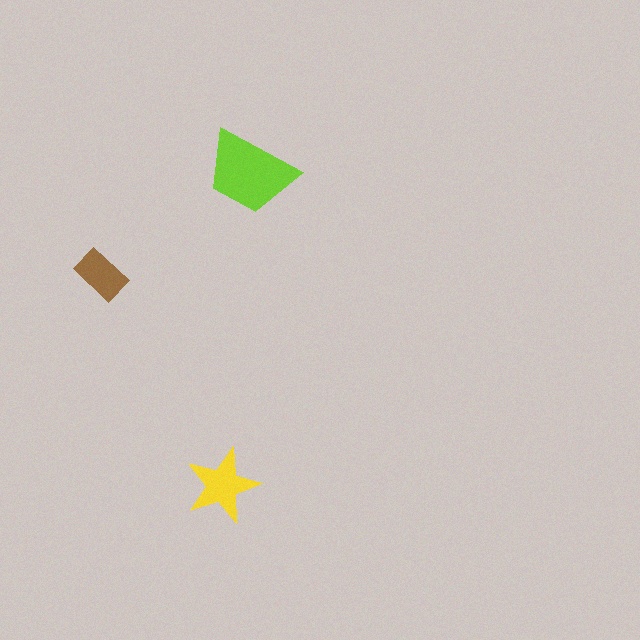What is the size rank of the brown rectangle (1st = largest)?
3rd.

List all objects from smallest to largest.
The brown rectangle, the yellow star, the lime trapezoid.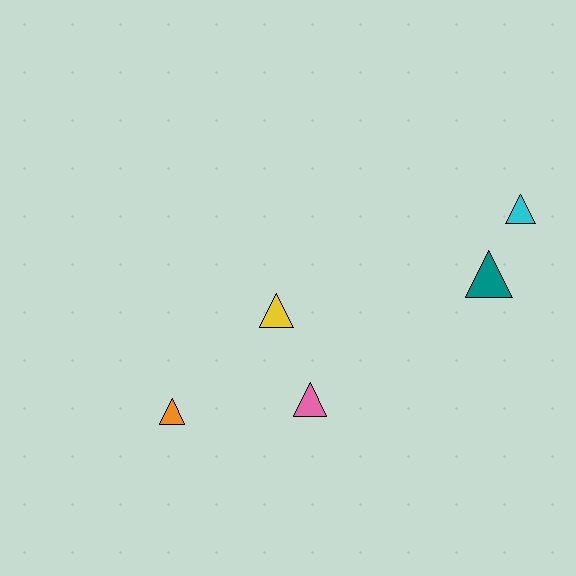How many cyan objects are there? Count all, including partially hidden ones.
There is 1 cyan object.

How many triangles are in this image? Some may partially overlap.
There are 5 triangles.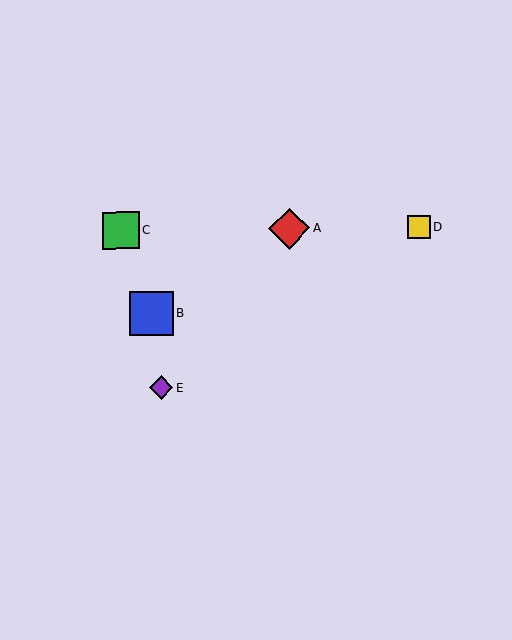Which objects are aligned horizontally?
Objects A, C, D are aligned horizontally.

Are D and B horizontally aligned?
No, D is at y≈227 and B is at y≈313.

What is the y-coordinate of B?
Object B is at y≈313.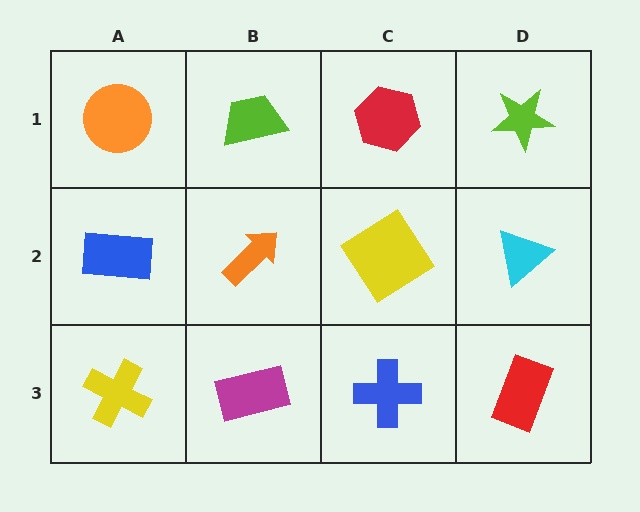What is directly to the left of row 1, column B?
An orange circle.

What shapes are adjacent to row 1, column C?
A yellow diamond (row 2, column C), a lime trapezoid (row 1, column B), a lime star (row 1, column D).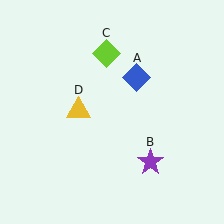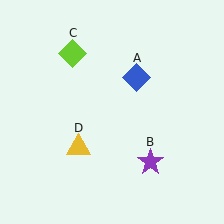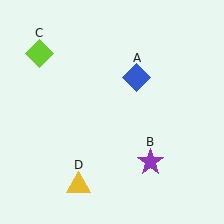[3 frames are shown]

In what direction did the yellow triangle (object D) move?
The yellow triangle (object D) moved down.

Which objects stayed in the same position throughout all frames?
Blue diamond (object A) and purple star (object B) remained stationary.